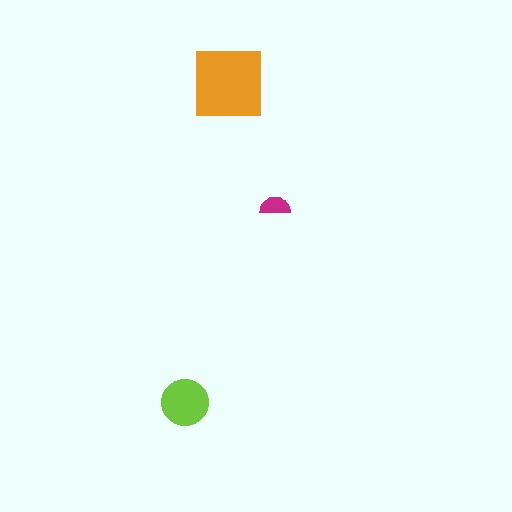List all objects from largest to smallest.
The orange square, the lime circle, the magenta semicircle.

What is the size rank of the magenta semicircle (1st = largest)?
3rd.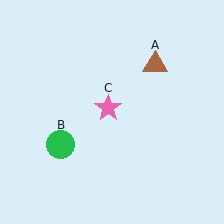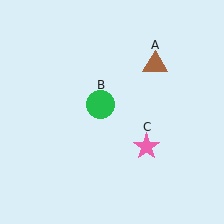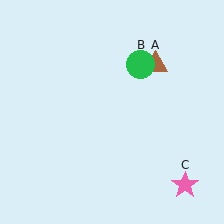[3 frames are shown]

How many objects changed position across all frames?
2 objects changed position: green circle (object B), pink star (object C).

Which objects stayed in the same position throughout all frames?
Brown triangle (object A) remained stationary.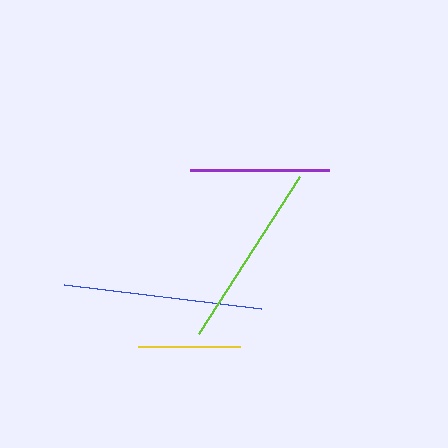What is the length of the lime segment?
The lime segment is approximately 187 pixels long.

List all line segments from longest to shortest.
From longest to shortest: blue, lime, purple, yellow.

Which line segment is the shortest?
The yellow line is the shortest at approximately 102 pixels.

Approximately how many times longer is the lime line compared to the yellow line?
The lime line is approximately 1.8 times the length of the yellow line.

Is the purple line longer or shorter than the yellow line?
The purple line is longer than the yellow line.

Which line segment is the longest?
The blue line is the longest at approximately 199 pixels.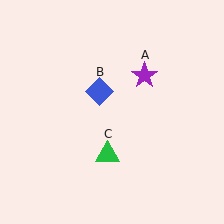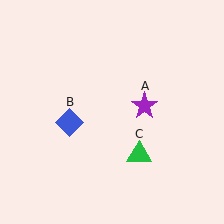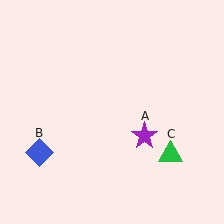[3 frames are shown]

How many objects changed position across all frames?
3 objects changed position: purple star (object A), blue diamond (object B), green triangle (object C).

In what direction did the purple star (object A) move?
The purple star (object A) moved down.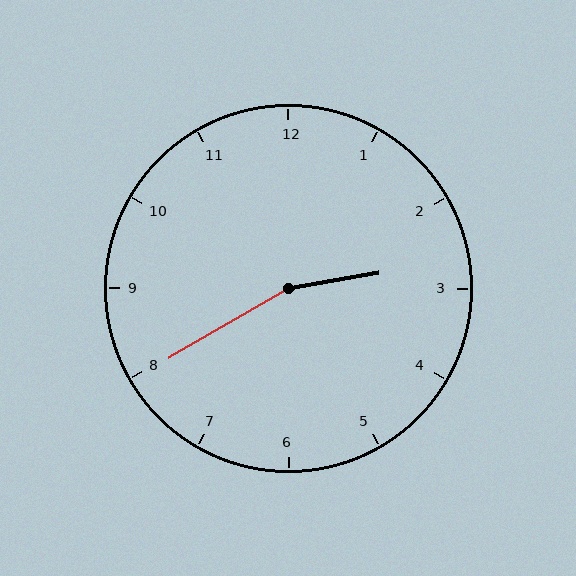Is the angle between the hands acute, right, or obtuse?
It is obtuse.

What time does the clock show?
2:40.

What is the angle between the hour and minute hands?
Approximately 160 degrees.